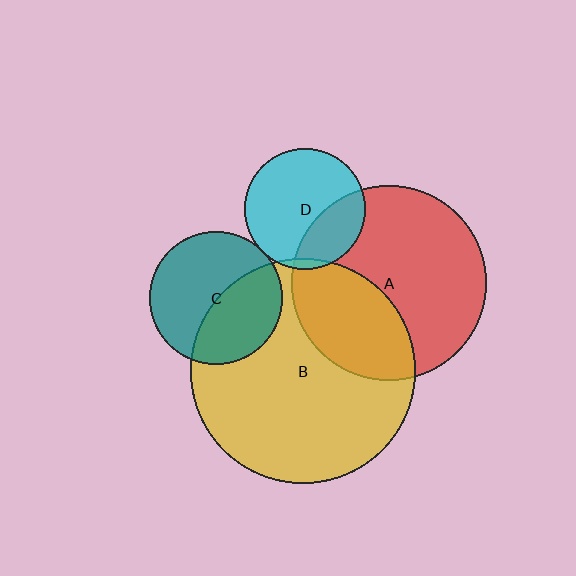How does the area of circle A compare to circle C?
Approximately 2.2 times.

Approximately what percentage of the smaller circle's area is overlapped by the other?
Approximately 5%.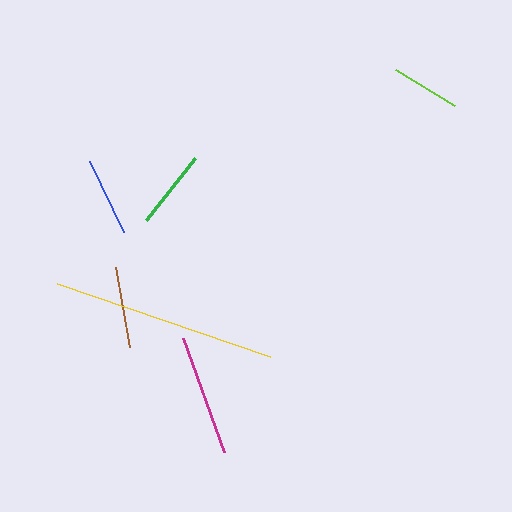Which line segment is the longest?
The yellow line is the longest at approximately 225 pixels.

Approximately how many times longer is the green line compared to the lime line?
The green line is approximately 1.1 times the length of the lime line.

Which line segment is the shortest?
The lime line is the shortest at approximately 69 pixels.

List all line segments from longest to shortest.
From longest to shortest: yellow, magenta, brown, green, blue, lime.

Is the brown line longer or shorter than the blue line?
The brown line is longer than the blue line.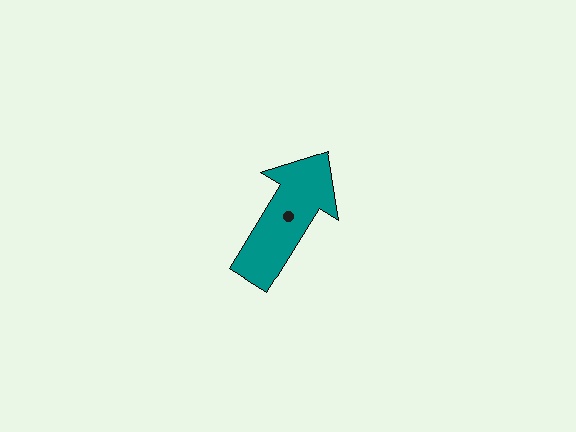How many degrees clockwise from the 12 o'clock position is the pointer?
Approximately 31 degrees.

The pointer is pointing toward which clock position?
Roughly 1 o'clock.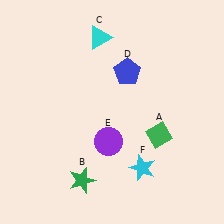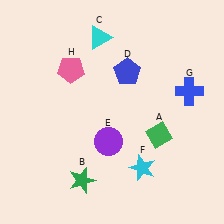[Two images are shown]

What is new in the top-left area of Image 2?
A pink pentagon (H) was added in the top-left area of Image 2.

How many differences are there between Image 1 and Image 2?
There are 2 differences between the two images.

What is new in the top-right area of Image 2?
A blue cross (G) was added in the top-right area of Image 2.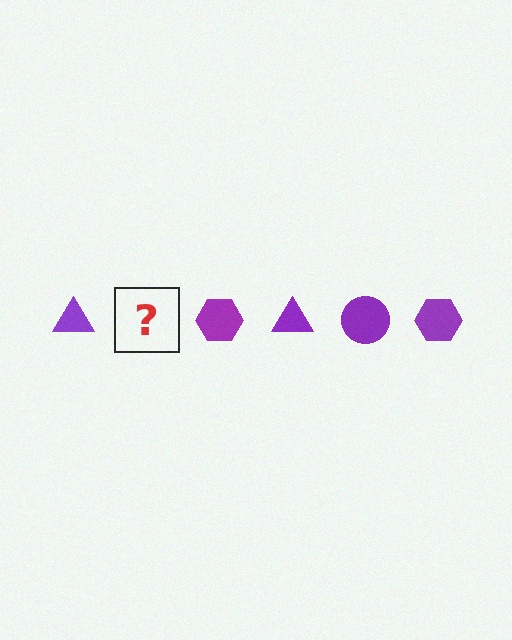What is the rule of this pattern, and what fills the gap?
The rule is that the pattern cycles through triangle, circle, hexagon shapes in purple. The gap should be filled with a purple circle.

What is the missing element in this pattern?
The missing element is a purple circle.